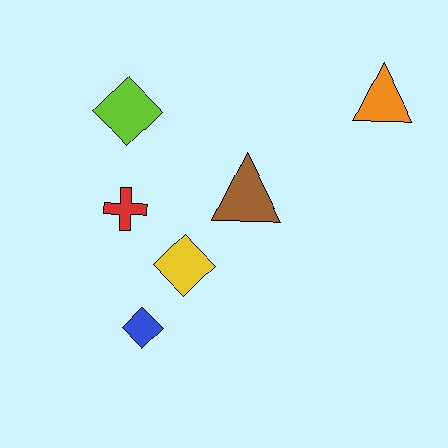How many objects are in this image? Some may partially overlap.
There are 6 objects.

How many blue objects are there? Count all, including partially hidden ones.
There is 1 blue object.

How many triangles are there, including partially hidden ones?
There are 2 triangles.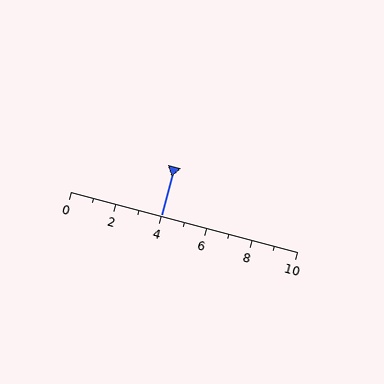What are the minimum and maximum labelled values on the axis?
The axis runs from 0 to 10.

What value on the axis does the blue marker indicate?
The marker indicates approximately 4.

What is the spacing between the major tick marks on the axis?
The major ticks are spaced 2 apart.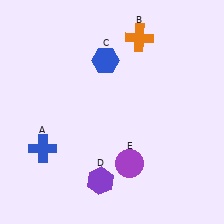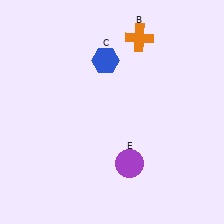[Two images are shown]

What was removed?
The purple hexagon (D), the blue cross (A) were removed in Image 2.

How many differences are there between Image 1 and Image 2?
There are 2 differences between the two images.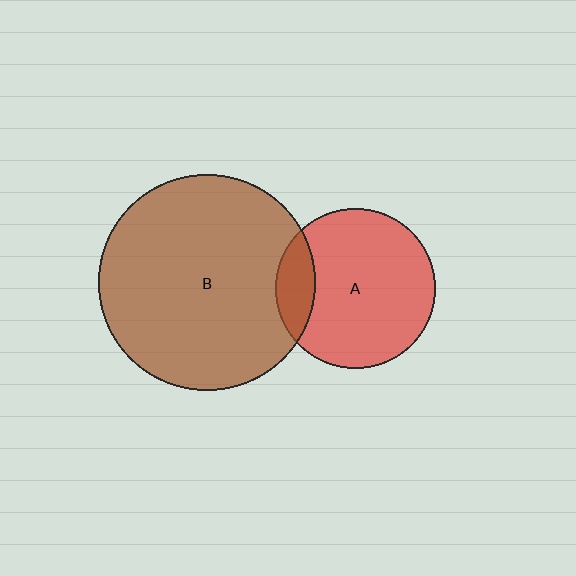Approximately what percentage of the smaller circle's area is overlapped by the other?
Approximately 15%.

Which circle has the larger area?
Circle B (brown).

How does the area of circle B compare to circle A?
Approximately 1.8 times.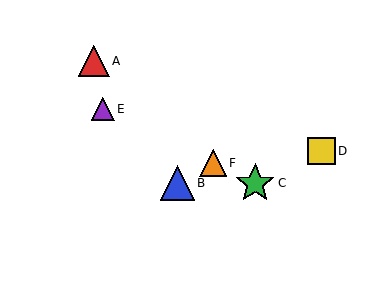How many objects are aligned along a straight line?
3 objects (C, E, F) are aligned along a straight line.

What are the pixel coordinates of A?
Object A is at (94, 61).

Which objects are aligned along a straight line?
Objects C, E, F are aligned along a straight line.